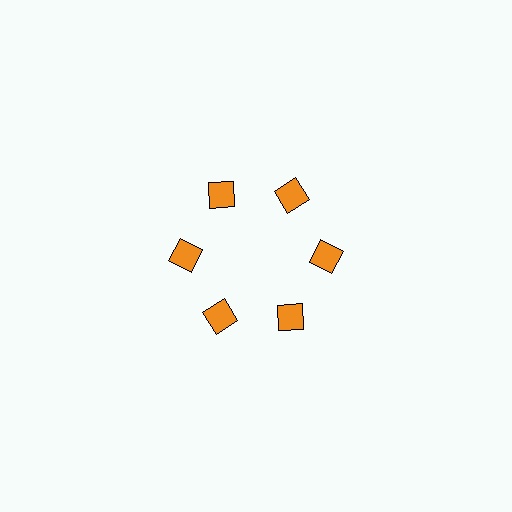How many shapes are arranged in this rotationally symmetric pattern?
There are 6 shapes, arranged in 6 groups of 1.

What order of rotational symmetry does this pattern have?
This pattern has 6-fold rotational symmetry.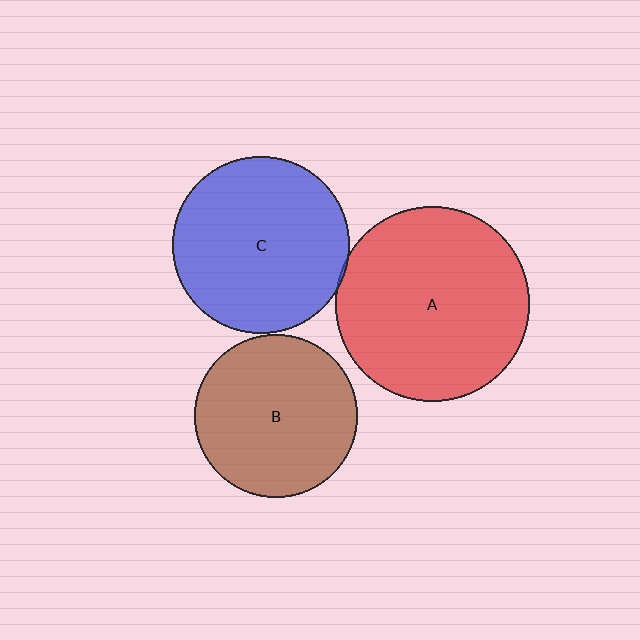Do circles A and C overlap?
Yes.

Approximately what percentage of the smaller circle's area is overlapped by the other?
Approximately 5%.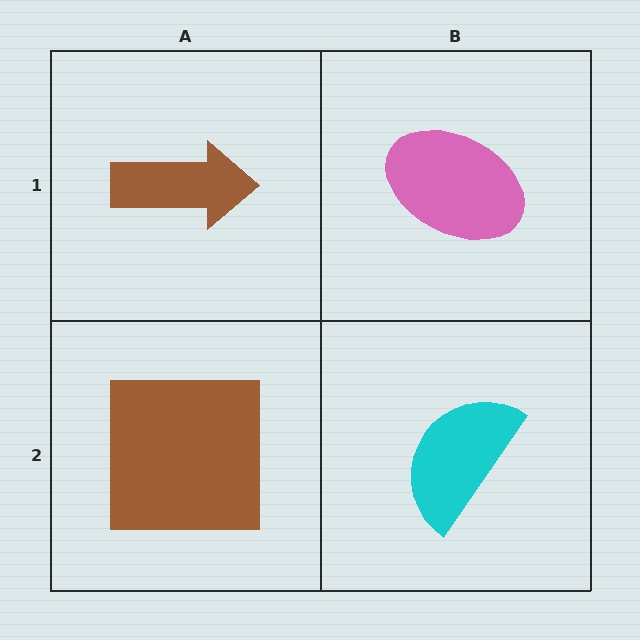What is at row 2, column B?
A cyan semicircle.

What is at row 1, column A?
A brown arrow.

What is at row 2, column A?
A brown square.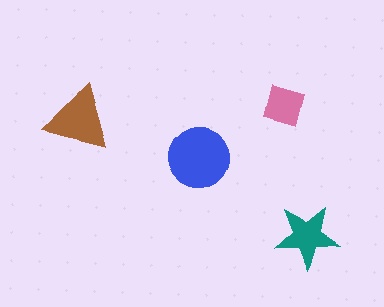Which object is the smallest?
The pink diamond.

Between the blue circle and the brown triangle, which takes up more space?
The blue circle.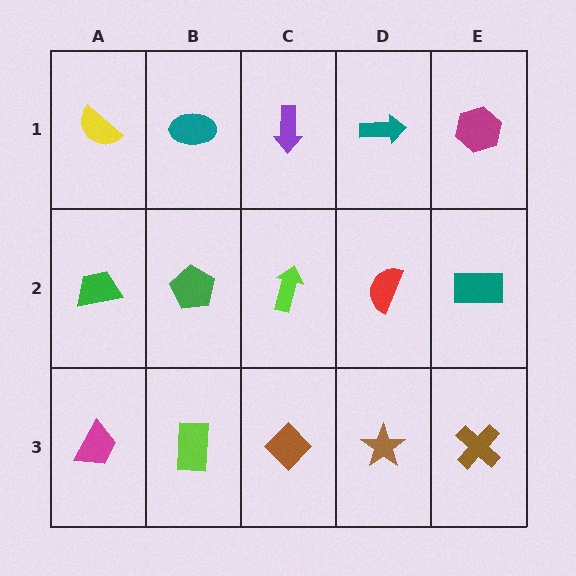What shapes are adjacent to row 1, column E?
A teal rectangle (row 2, column E), a teal arrow (row 1, column D).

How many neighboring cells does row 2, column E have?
3.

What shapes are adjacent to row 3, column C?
A lime arrow (row 2, column C), a lime rectangle (row 3, column B), a brown star (row 3, column D).